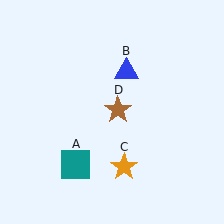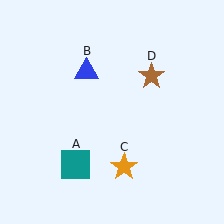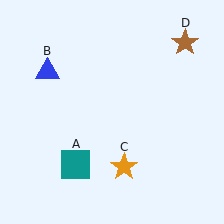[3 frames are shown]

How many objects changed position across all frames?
2 objects changed position: blue triangle (object B), brown star (object D).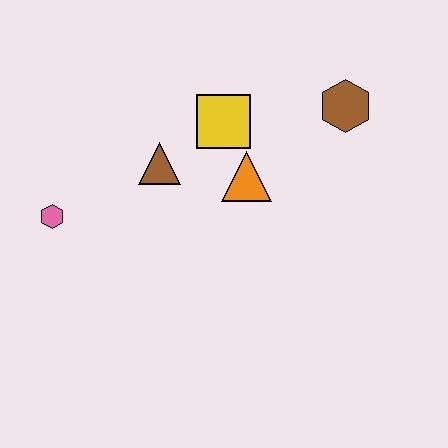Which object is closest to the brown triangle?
The yellow square is closest to the brown triangle.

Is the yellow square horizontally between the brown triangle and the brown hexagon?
Yes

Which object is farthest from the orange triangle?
The pink hexagon is farthest from the orange triangle.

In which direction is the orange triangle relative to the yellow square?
The orange triangle is below the yellow square.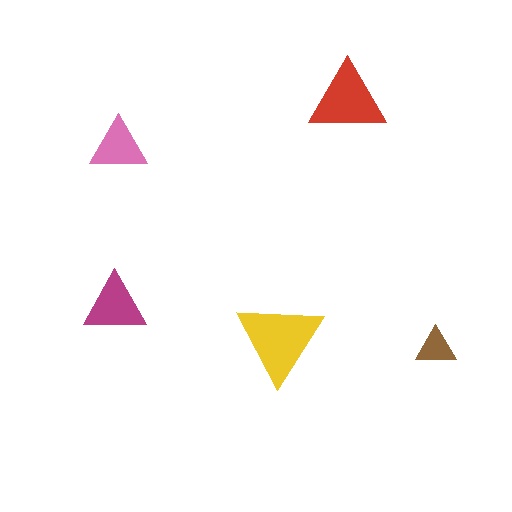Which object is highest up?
The red triangle is topmost.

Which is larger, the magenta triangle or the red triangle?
The red one.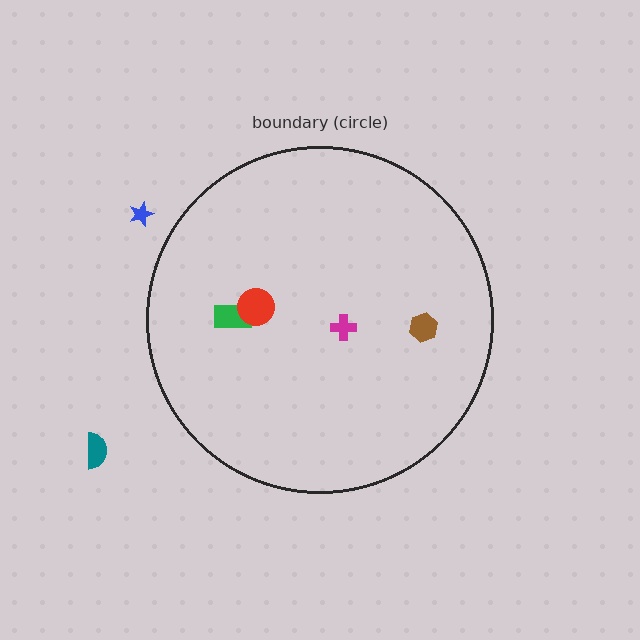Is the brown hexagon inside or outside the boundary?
Inside.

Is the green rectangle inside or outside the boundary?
Inside.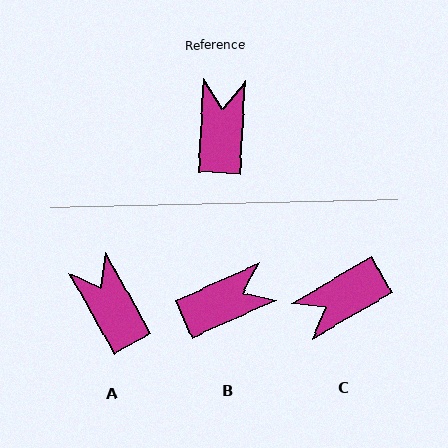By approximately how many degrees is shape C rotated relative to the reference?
Approximately 124 degrees counter-clockwise.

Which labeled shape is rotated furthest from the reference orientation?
C, about 124 degrees away.